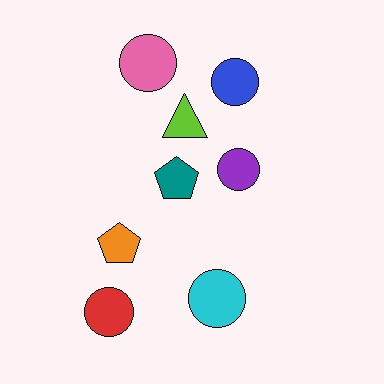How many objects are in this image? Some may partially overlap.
There are 8 objects.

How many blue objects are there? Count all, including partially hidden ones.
There is 1 blue object.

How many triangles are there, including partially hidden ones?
There is 1 triangle.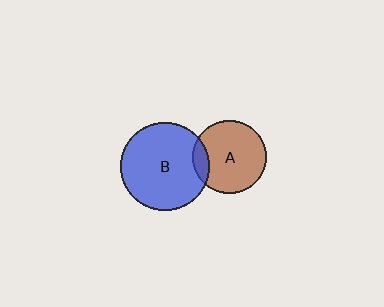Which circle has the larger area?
Circle B (blue).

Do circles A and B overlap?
Yes.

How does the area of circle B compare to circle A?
Approximately 1.4 times.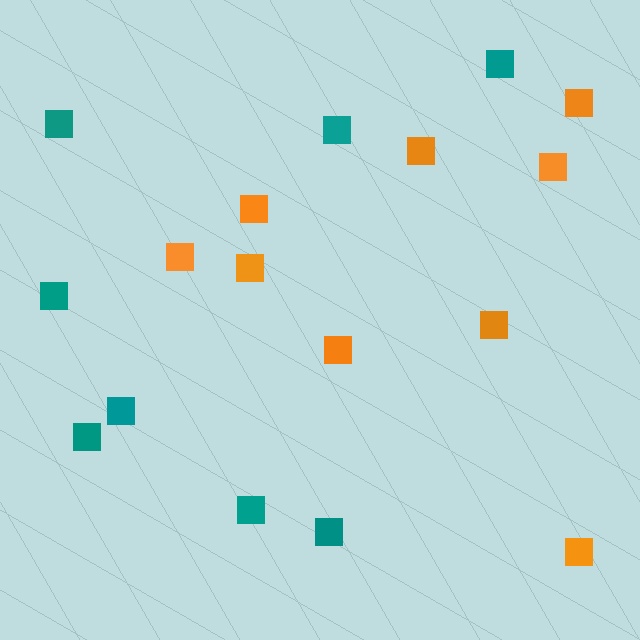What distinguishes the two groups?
There are 2 groups: one group of orange squares (9) and one group of teal squares (8).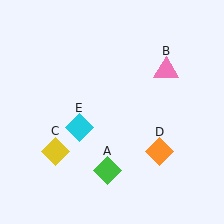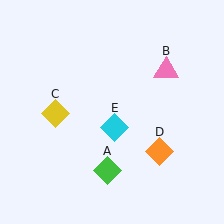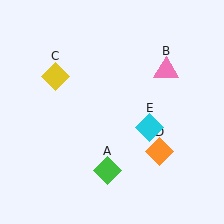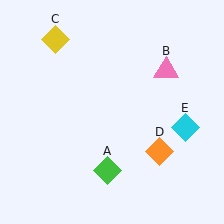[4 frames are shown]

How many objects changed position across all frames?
2 objects changed position: yellow diamond (object C), cyan diamond (object E).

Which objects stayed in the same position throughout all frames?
Green diamond (object A) and pink triangle (object B) and orange diamond (object D) remained stationary.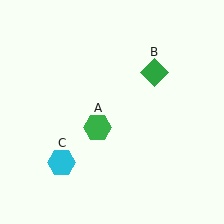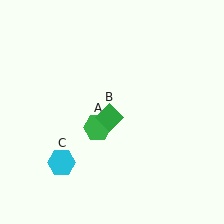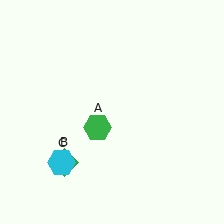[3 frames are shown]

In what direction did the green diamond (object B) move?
The green diamond (object B) moved down and to the left.